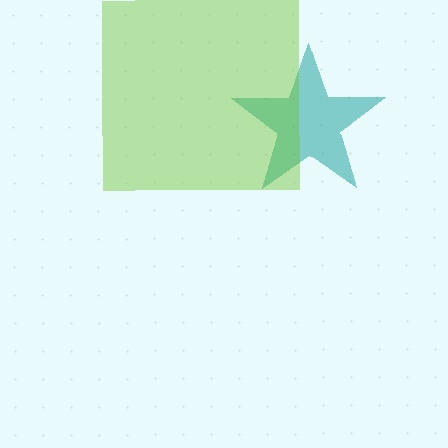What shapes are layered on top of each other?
The layered shapes are: a teal star, a lime square.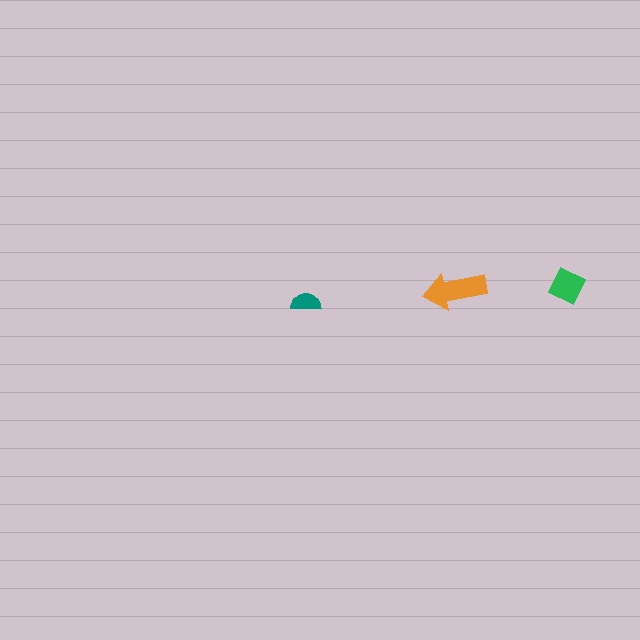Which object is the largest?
The orange arrow.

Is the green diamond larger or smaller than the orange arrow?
Smaller.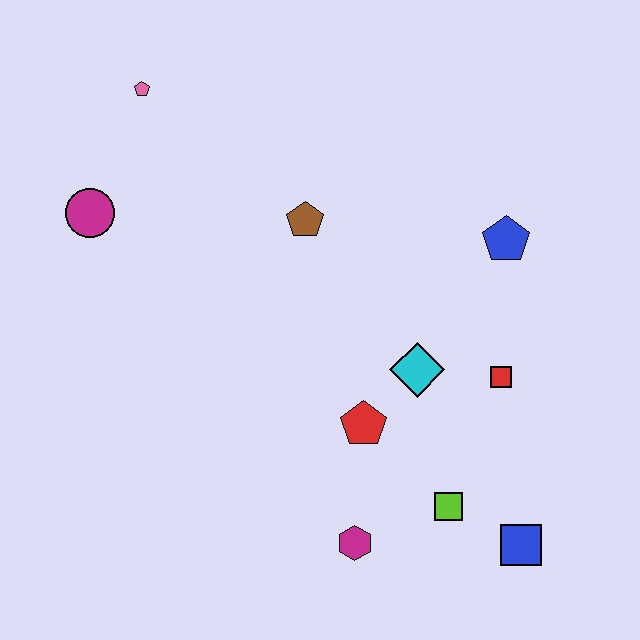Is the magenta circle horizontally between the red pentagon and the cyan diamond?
No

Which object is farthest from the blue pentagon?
The magenta circle is farthest from the blue pentagon.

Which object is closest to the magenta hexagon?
The lime square is closest to the magenta hexagon.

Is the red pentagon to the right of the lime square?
No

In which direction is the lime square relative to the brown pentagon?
The lime square is below the brown pentagon.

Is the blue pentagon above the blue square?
Yes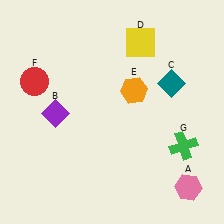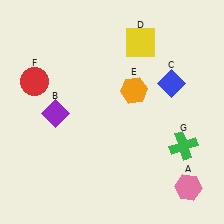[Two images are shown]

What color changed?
The diamond (C) changed from teal in Image 1 to blue in Image 2.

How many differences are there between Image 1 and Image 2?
There is 1 difference between the two images.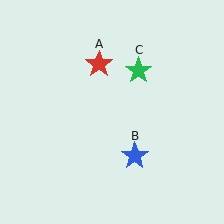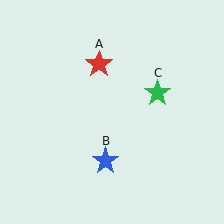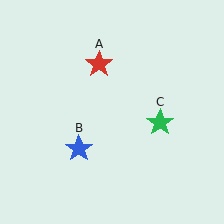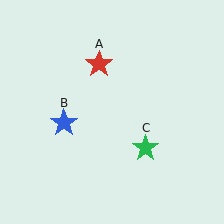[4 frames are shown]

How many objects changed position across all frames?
2 objects changed position: blue star (object B), green star (object C).